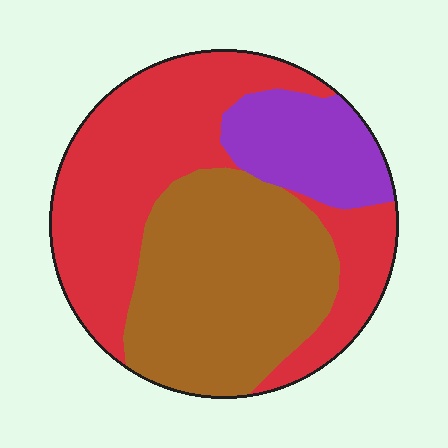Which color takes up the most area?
Red, at roughly 45%.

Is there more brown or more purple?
Brown.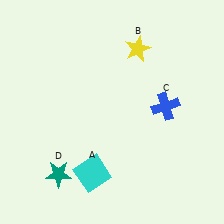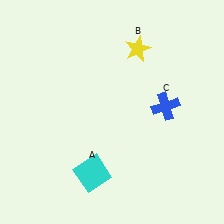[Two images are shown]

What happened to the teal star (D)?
The teal star (D) was removed in Image 2. It was in the bottom-left area of Image 1.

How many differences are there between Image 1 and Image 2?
There is 1 difference between the two images.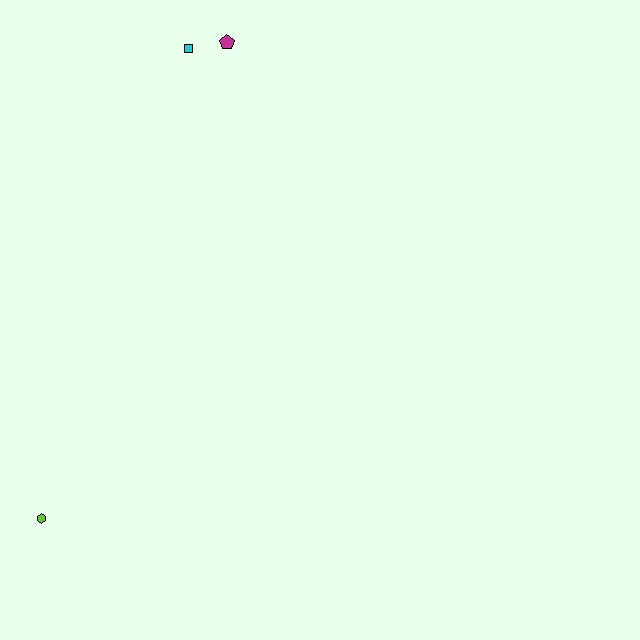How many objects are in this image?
There are 3 objects.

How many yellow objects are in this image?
There are no yellow objects.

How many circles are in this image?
There are no circles.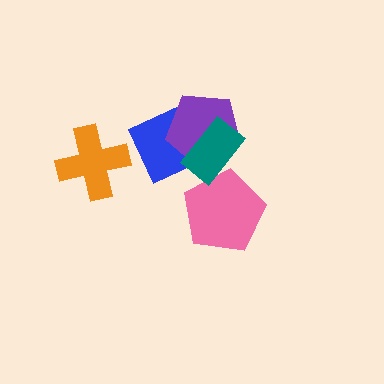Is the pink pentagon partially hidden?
Yes, it is partially covered by another shape.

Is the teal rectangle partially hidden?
No, no other shape covers it.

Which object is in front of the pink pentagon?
The teal rectangle is in front of the pink pentagon.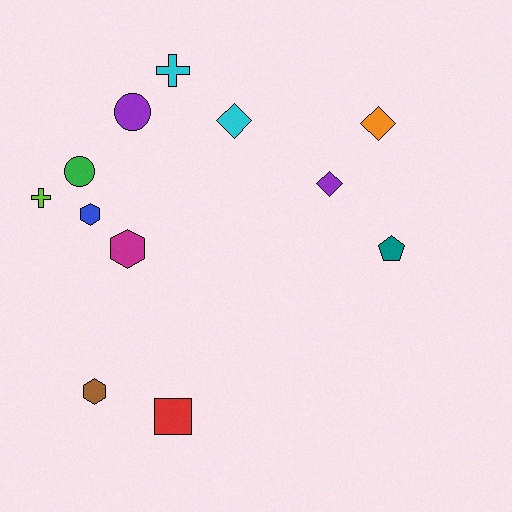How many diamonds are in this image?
There are 3 diamonds.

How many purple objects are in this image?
There are 2 purple objects.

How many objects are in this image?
There are 12 objects.